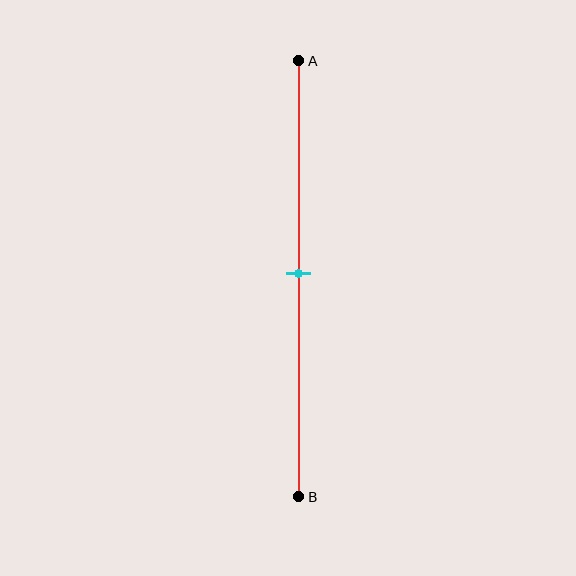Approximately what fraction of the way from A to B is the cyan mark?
The cyan mark is approximately 50% of the way from A to B.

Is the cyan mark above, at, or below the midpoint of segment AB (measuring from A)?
The cyan mark is approximately at the midpoint of segment AB.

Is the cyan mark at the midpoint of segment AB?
Yes, the mark is approximately at the midpoint.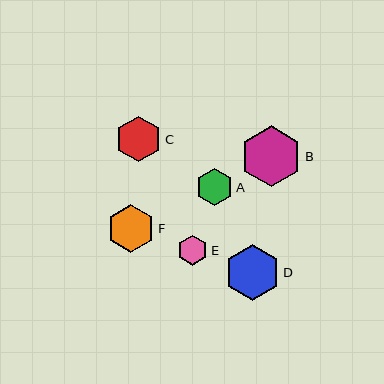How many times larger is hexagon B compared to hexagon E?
Hexagon B is approximately 2.0 times the size of hexagon E.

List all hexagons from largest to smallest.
From largest to smallest: B, D, F, C, A, E.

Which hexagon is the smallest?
Hexagon E is the smallest with a size of approximately 30 pixels.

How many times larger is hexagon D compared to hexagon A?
Hexagon D is approximately 1.5 times the size of hexagon A.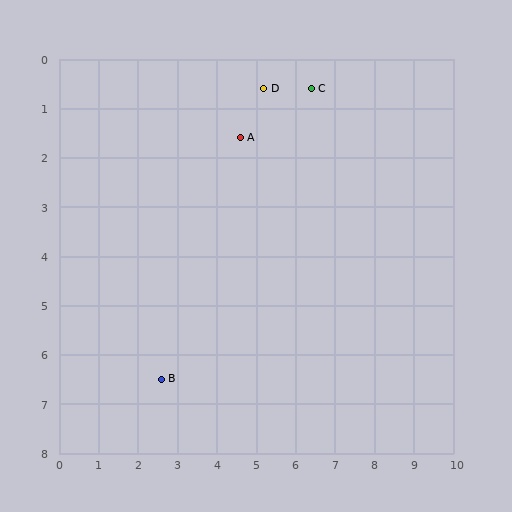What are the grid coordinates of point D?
Point D is at approximately (5.2, 0.6).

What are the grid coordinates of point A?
Point A is at approximately (4.6, 1.6).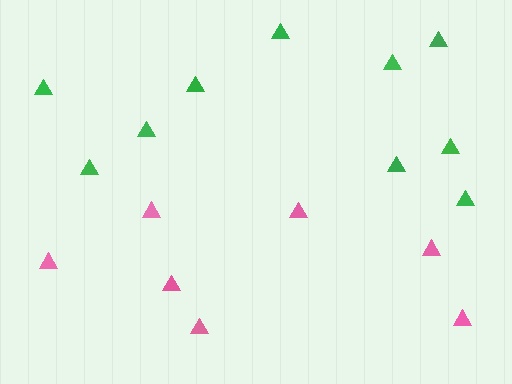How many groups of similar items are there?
There are 2 groups: one group of pink triangles (7) and one group of green triangles (10).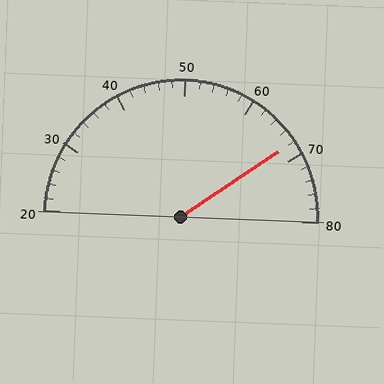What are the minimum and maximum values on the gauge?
The gauge ranges from 20 to 80.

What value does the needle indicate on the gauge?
The needle indicates approximately 68.